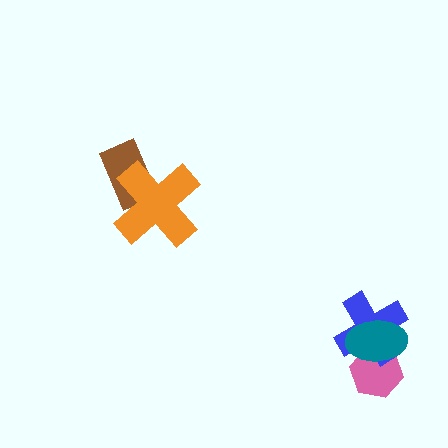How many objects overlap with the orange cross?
1 object overlaps with the orange cross.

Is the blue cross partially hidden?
Yes, it is partially covered by another shape.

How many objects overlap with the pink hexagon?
2 objects overlap with the pink hexagon.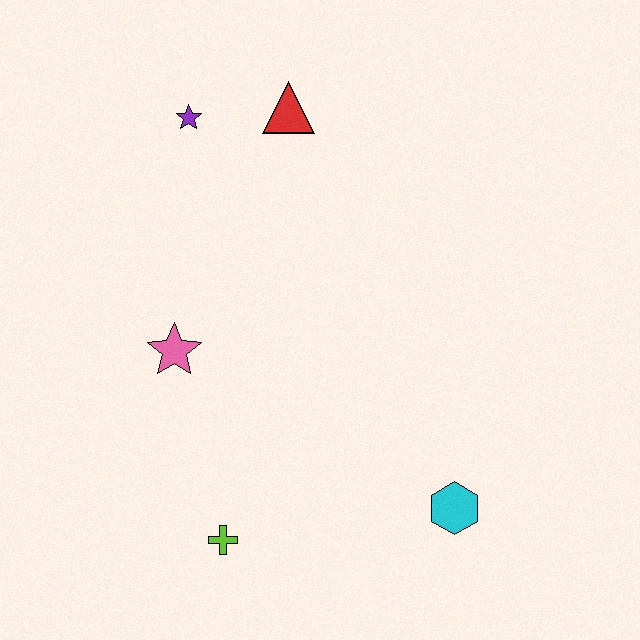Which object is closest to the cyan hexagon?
The lime cross is closest to the cyan hexagon.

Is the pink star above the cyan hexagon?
Yes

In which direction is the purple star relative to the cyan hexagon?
The purple star is above the cyan hexagon.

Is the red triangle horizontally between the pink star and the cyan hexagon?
Yes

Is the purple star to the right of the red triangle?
No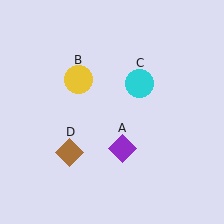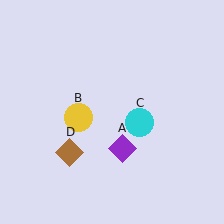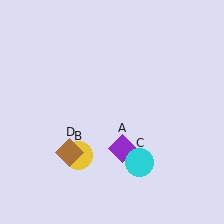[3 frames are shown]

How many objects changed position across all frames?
2 objects changed position: yellow circle (object B), cyan circle (object C).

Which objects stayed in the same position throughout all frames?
Purple diamond (object A) and brown diamond (object D) remained stationary.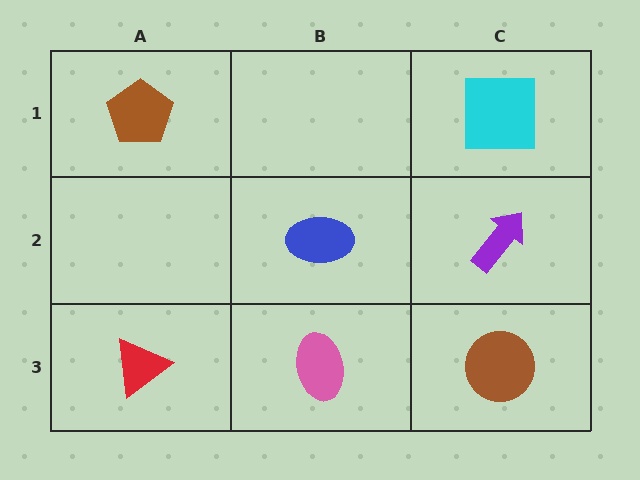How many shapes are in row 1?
2 shapes.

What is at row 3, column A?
A red triangle.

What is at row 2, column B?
A blue ellipse.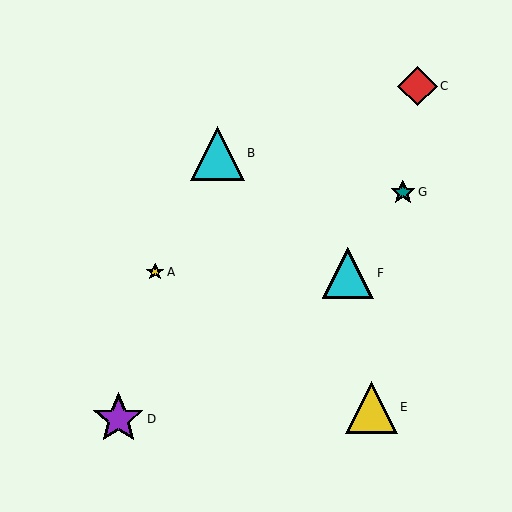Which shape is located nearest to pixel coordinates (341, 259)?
The cyan triangle (labeled F) at (348, 273) is nearest to that location.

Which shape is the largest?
The cyan triangle (labeled B) is the largest.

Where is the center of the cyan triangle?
The center of the cyan triangle is at (218, 153).